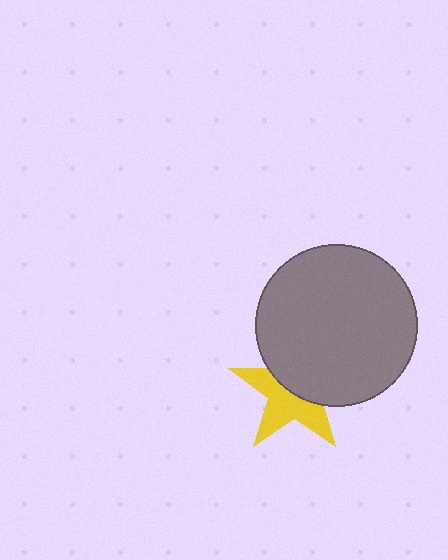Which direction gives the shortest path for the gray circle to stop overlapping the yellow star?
Moving up gives the shortest separation.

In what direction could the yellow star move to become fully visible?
The yellow star could move down. That would shift it out from behind the gray circle entirely.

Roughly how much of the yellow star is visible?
About half of it is visible (roughly 52%).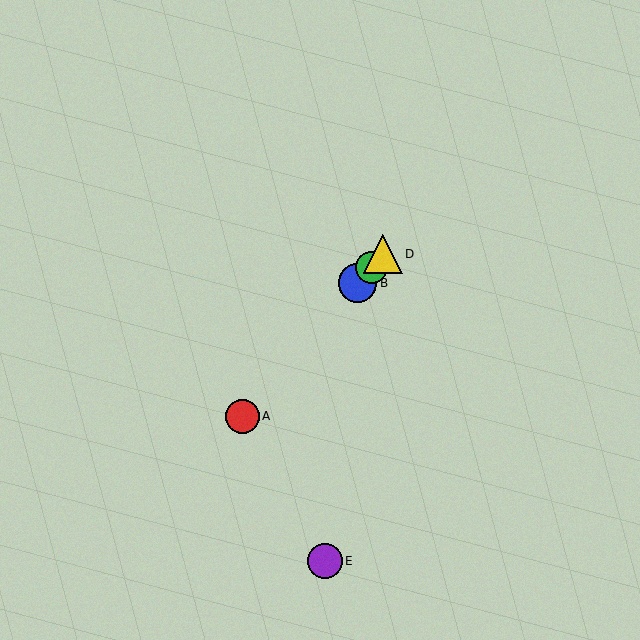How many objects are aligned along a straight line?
4 objects (A, B, C, D) are aligned along a straight line.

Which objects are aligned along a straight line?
Objects A, B, C, D are aligned along a straight line.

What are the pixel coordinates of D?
Object D is at (383, 254).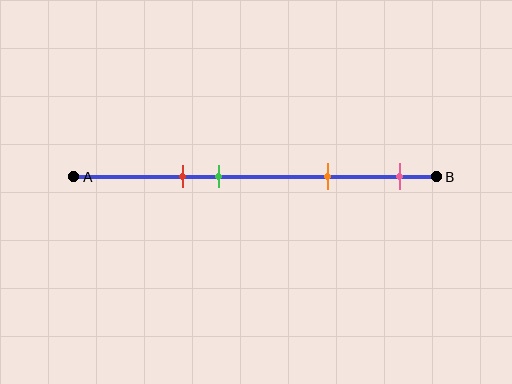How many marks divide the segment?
There are 4 marks dividing the segment.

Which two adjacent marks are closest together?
The red and green marks are the closest adjacent pair.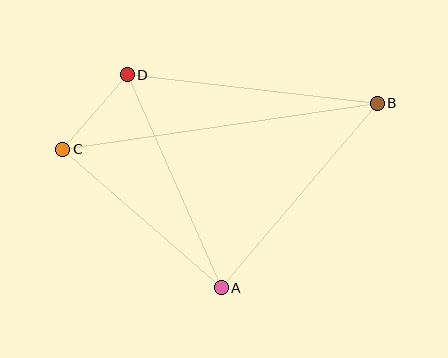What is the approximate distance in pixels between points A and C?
The distance between A and C is approximately 211 pixels.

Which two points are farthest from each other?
Points B and C are farthest from each other.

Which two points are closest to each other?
Points C and D are closest to each other.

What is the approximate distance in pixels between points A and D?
The distance between A and D is approximately 233 pixels.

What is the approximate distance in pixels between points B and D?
The distance between B and D is approximately 252 pixels.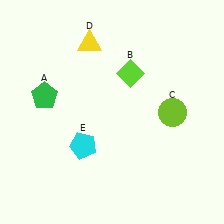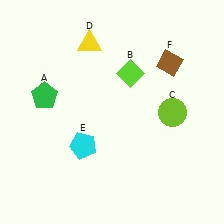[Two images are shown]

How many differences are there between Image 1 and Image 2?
There is 1 difference between the two images.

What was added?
A brown diamond (F) was added in Image 2.